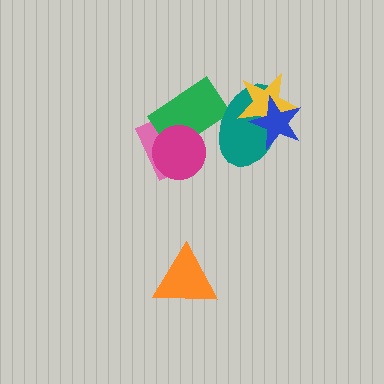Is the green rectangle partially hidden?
Yes, it is partially covered by another shape.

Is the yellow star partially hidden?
Yes, it is partially covered by another shape.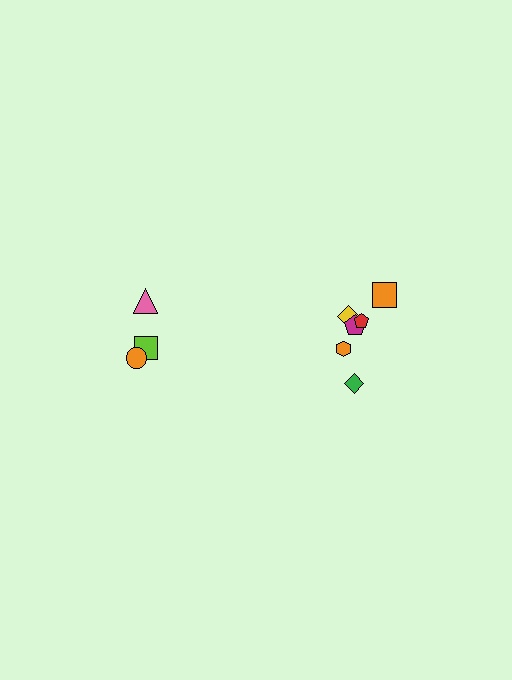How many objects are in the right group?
There are 6 objects.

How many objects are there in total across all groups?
There are 9 objects.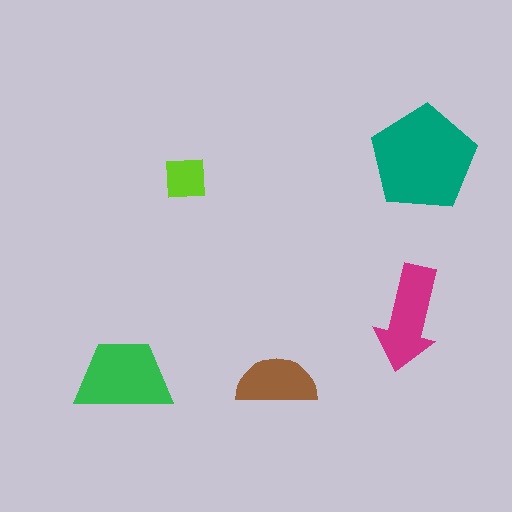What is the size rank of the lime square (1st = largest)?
5th.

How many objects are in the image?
There are 5 objects in the image.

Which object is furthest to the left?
The green trapezoid is leftmost.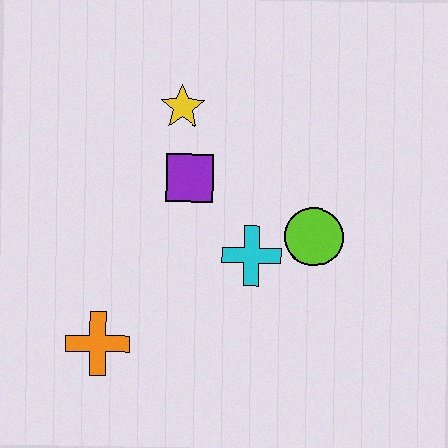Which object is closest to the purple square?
The yellow star is closest to the purple square.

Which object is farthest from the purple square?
The orange cross is farthest from the purple square.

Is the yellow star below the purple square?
No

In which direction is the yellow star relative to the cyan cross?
The yellow star is above the cyan cross.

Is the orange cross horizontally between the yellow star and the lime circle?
No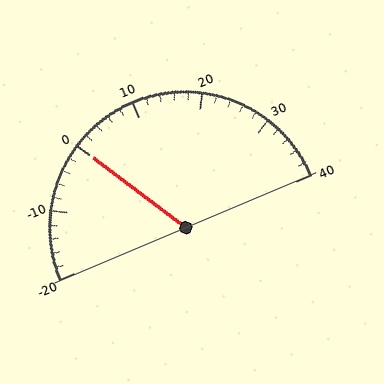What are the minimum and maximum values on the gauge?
The gauge ranges from -20 to 40.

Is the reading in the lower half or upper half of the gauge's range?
The reading is in the lower half of the range (-20 to 40).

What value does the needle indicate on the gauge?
The needle indicates approximately 0.